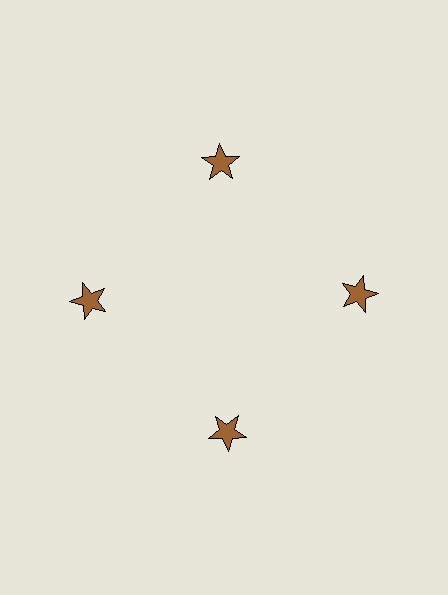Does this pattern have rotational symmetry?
Yes, this pattern has 4-fold rotational symmetry. It looks the same after rotating 90 degrees around the center.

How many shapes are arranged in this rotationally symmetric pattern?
There are 4 shapes, arranged in 4 groups of 1.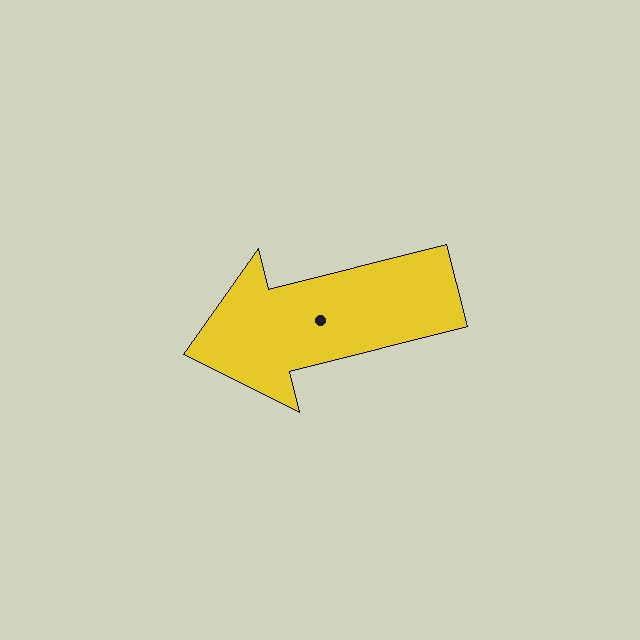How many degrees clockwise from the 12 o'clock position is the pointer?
Approximately 256 degrees.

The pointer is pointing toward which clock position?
Roughly 9 o'clock.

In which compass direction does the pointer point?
West.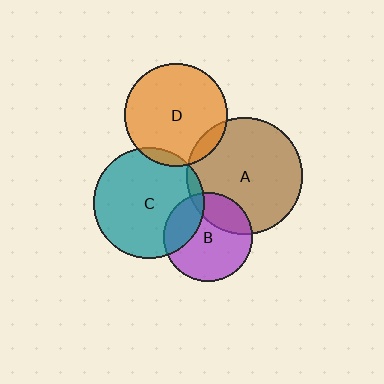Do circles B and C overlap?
Yes.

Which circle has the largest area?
Circle A (brown).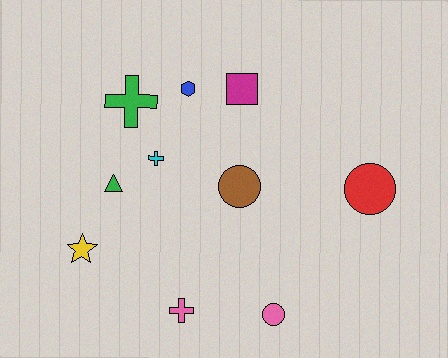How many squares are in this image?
There is 1 square.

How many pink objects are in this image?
There are 2 pink objects.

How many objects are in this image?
There are 10 objects.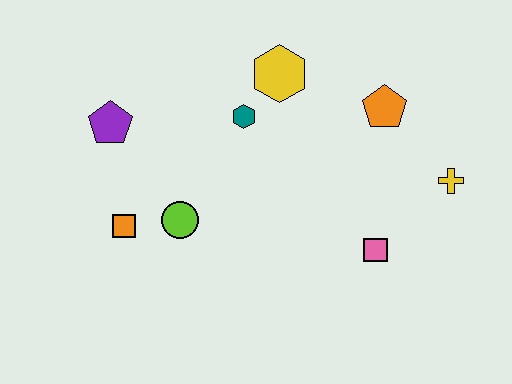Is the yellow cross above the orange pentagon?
No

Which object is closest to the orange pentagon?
The yellow cross is closest to the orange pentagon.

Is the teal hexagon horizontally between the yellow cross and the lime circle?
Yes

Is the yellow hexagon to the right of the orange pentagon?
No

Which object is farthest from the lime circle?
The yellow cross is farthest from the lime circle.